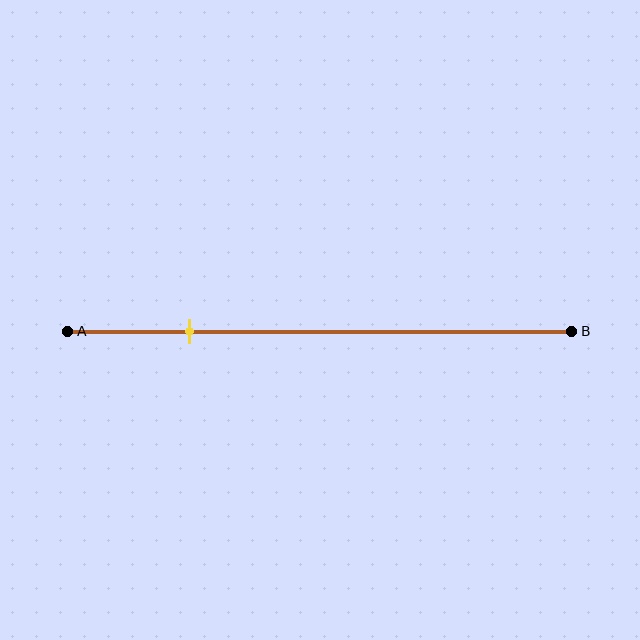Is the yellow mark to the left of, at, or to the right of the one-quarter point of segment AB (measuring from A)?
The yellow mark is approximately at the one-quarter point of segment AB.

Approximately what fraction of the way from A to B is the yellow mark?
The yellow mark is approximately 25% of the way from A to B.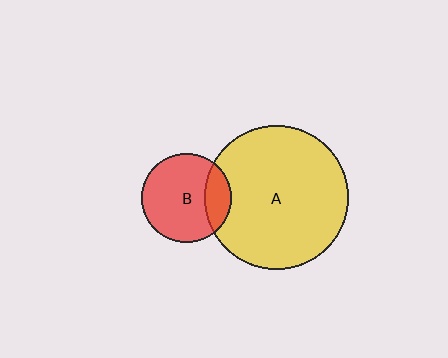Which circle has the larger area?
Circle A (yellow).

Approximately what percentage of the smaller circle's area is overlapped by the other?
Approximately 20%.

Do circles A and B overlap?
Yes.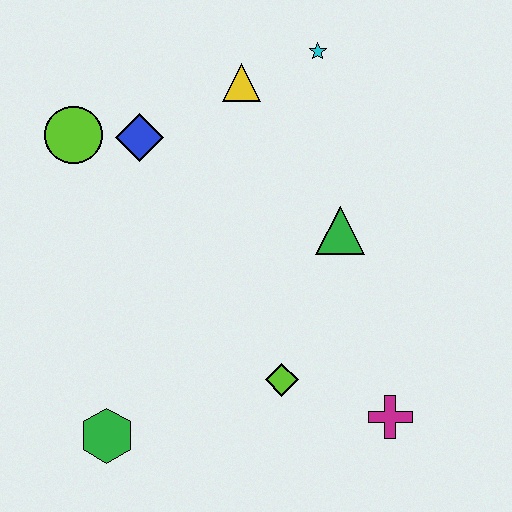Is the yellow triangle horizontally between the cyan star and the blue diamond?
Yes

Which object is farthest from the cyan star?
The green hexagon is farthest from the cyan star.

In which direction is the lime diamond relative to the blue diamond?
The lime diamond is below the blue diamond.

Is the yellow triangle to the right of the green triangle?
No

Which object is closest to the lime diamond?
The magenta cross is closest to the lime diamond.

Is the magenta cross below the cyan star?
Yes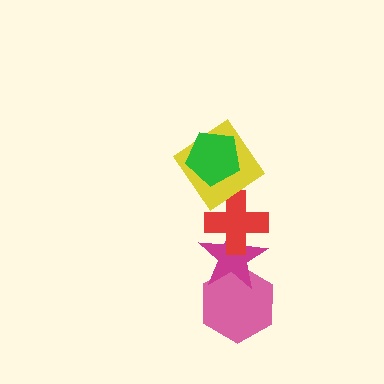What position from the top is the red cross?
The red cross is 3rd from the top.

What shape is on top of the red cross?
The yellow diamond is on top of the red cross.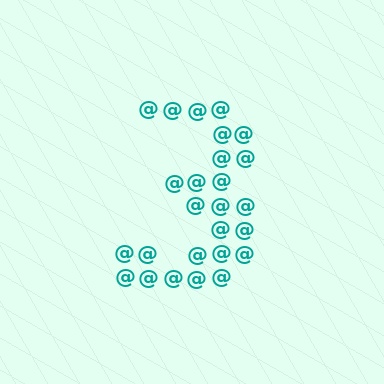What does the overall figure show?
The overall figure shows the digit 3.